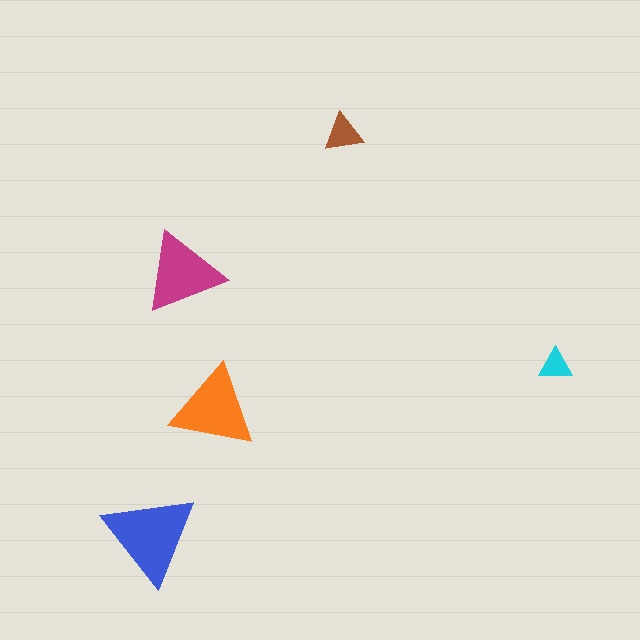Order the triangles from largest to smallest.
the blue one, the orange one, the magenta one, the brown one, the cyan one.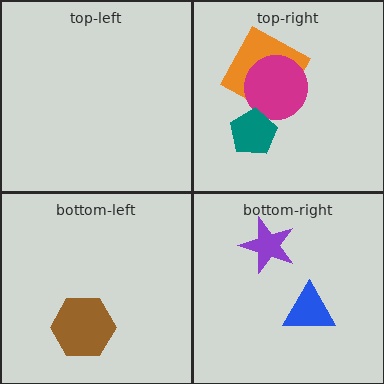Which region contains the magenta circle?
The top-right region.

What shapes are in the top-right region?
The orange square, the magenta circle, the teal pentagon.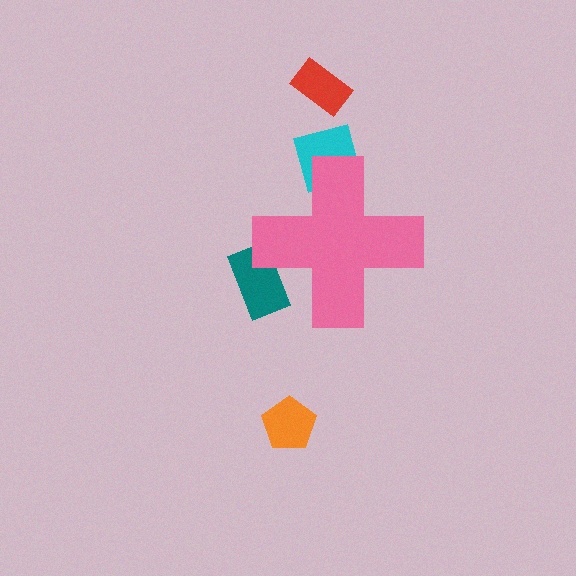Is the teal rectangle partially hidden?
Yes, the teal rectangle is partially hidden behind the pink cross.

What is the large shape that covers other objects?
A pink cross.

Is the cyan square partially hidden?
Yes, the cyan square is partially hidden behind the pink cross.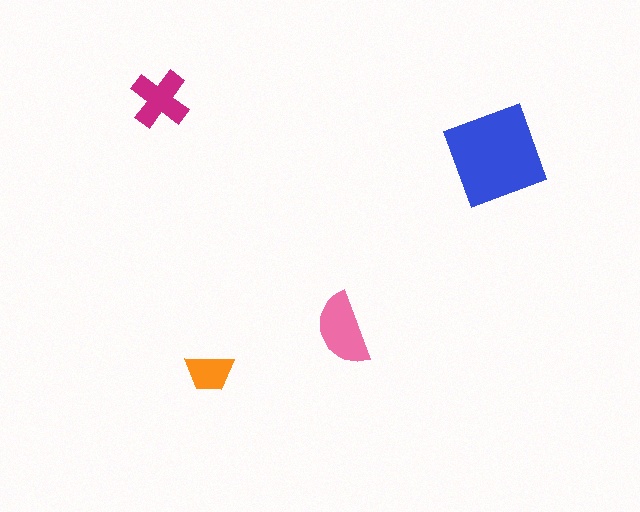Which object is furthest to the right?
The blue diamond is rightmost.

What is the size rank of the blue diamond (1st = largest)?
1st.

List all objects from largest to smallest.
The blue diamond, the pink semicircle, the magenta cross, the orange trapezoid.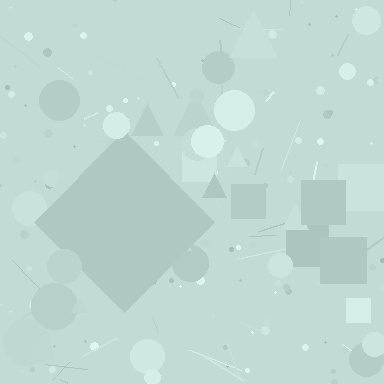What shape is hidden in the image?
A diamond is hidden in the image.